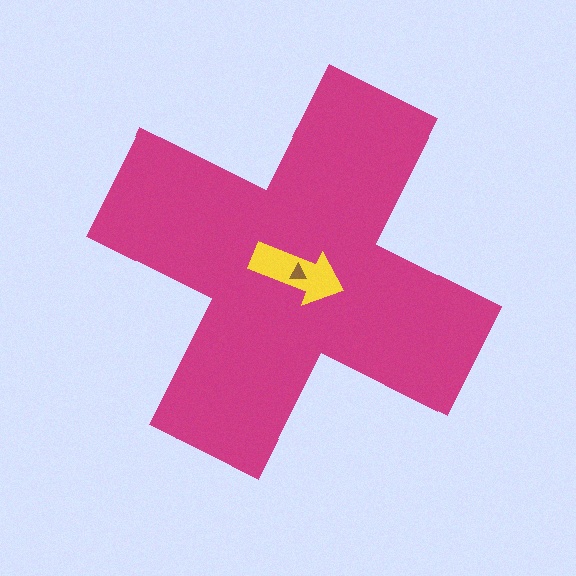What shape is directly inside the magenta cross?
The yellow arrow.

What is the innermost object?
The brown triangle.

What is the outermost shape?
The magenta cross.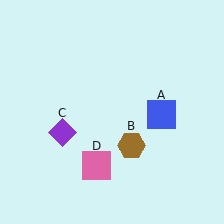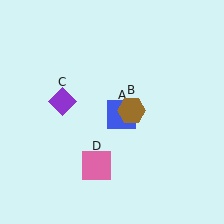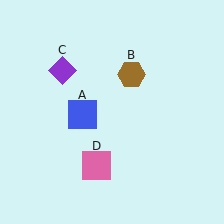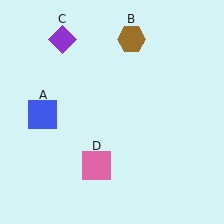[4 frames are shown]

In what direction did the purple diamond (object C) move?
The purple diamond (object C) moved up.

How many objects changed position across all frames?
3 objects changed position: blue square (object A), brown hexagon (object B), purple diamond (object C).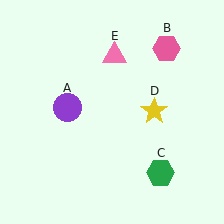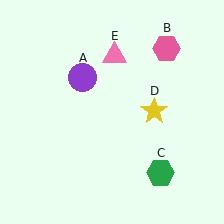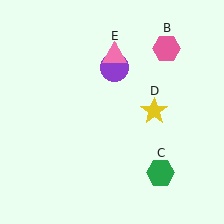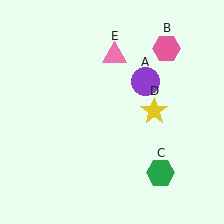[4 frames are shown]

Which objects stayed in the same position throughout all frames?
Pink hexagon (object B) and green hexagon (object C) and yellow star (object D) and pink triangle (object E) remained stationary.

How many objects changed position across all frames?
1 object changed position: purple circle (object A).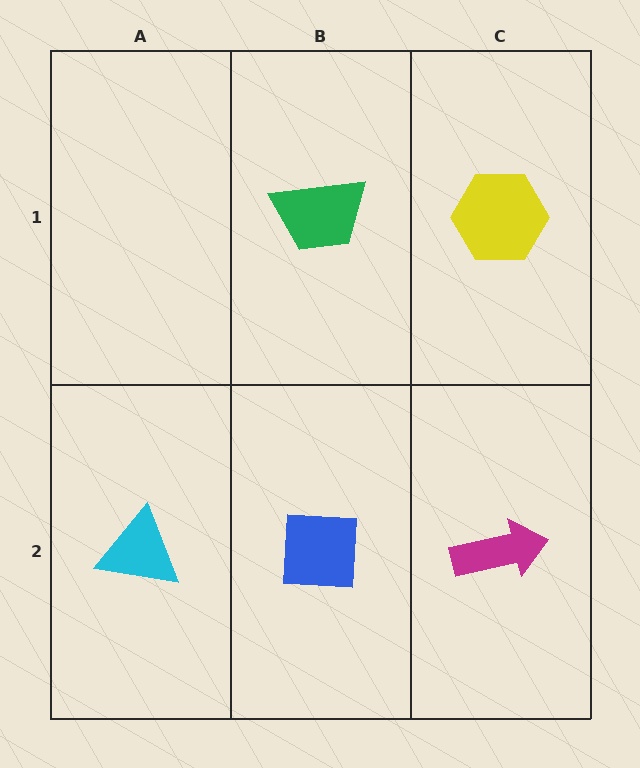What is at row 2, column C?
A magenta arrow.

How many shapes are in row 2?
3 shapes.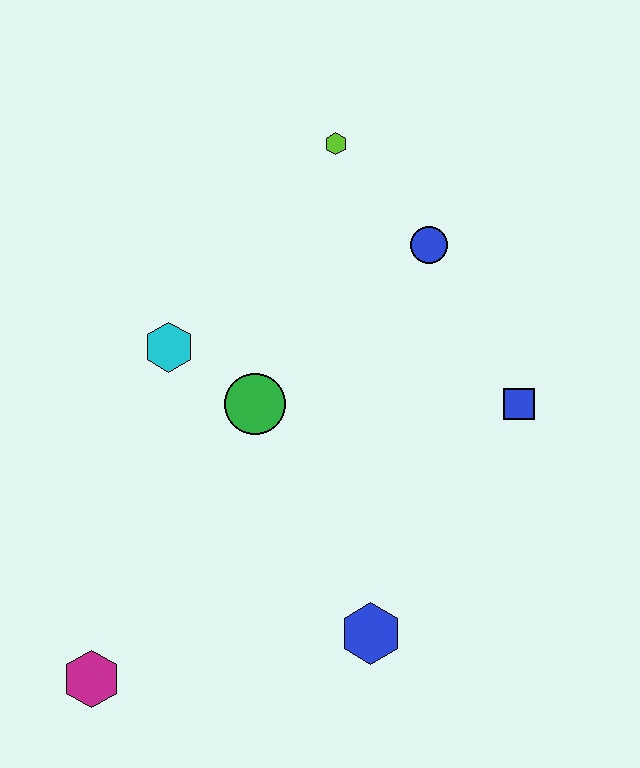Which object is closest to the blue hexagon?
The green circle is closest to the blue hexagon.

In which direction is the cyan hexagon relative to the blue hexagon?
The cyan hexagon is above the blue hexagon.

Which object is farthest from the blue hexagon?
The lime hexagon is farthest from the blue hexagon.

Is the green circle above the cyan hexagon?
No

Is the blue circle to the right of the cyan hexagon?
Yes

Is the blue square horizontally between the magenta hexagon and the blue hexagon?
No